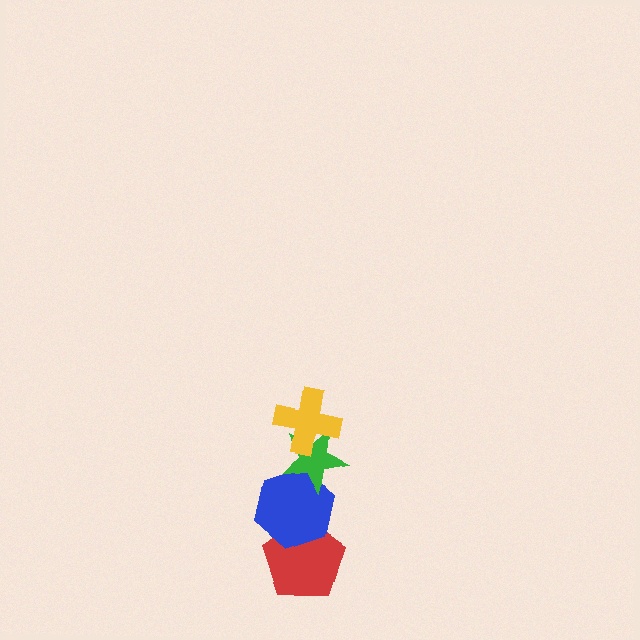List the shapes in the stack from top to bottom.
From top to bottom: the yellow cross, the green star, the blue hexagon, the red pentagon.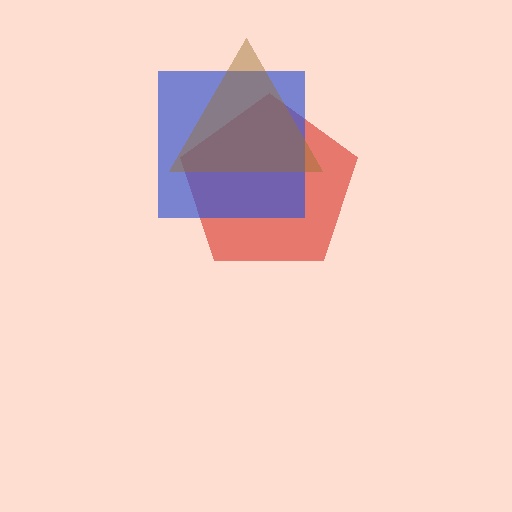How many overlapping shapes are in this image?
There are 3 overlapping shapes in the image.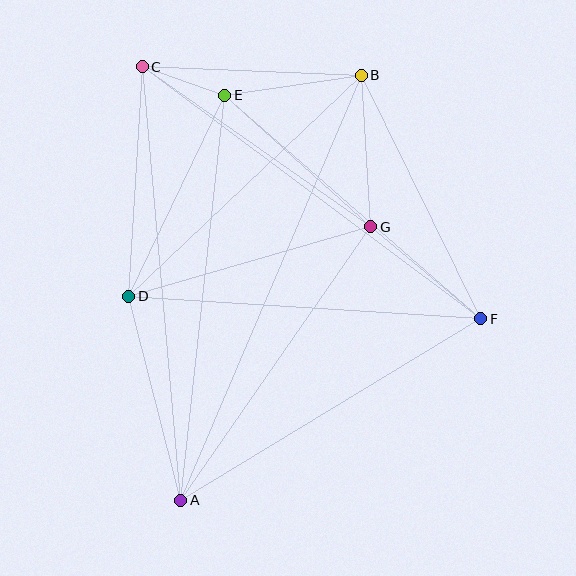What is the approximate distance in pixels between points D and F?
The distance between D and F is approximately 353 pixels.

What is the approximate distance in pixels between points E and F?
The distance between E and F is approximately 340 pixels.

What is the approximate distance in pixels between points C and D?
The distance between C and D is approximately 230 pixels.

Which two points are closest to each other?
Points C and E are closest to each other.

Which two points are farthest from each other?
Points A and B are farthest from each other.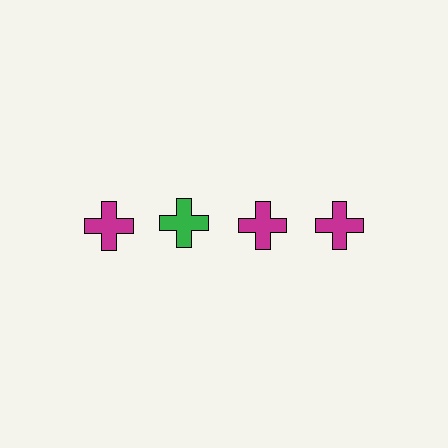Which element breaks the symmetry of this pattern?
The green cross in the top row, second from left column breaks the symmetry. All other shapes are magenta crosses.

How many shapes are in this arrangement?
There are 4 shapes arranged in a grid pattern.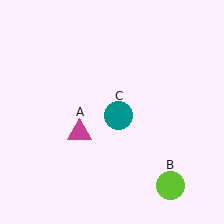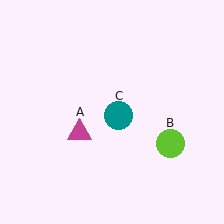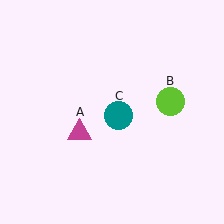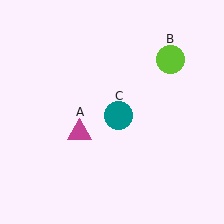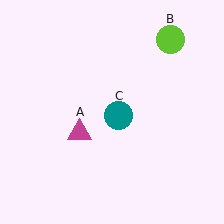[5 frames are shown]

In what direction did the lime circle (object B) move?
The lime circle (object B) moved up.